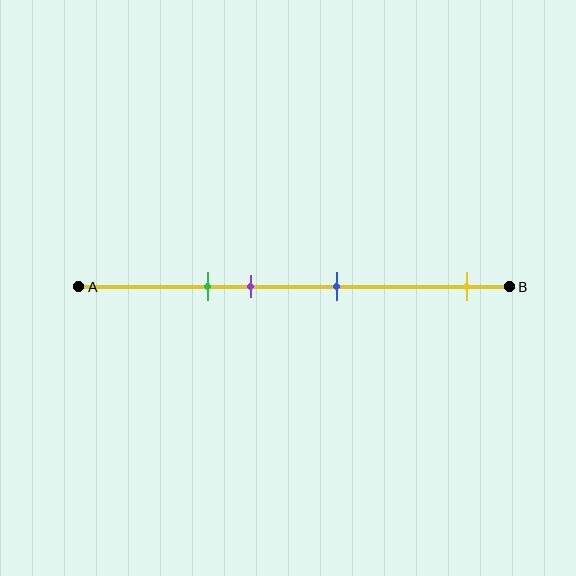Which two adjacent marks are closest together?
The green and purple marks are the closest adjacent pair.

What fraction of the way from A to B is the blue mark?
The blue mark is approximately 60% (0.6) of the way from A to B.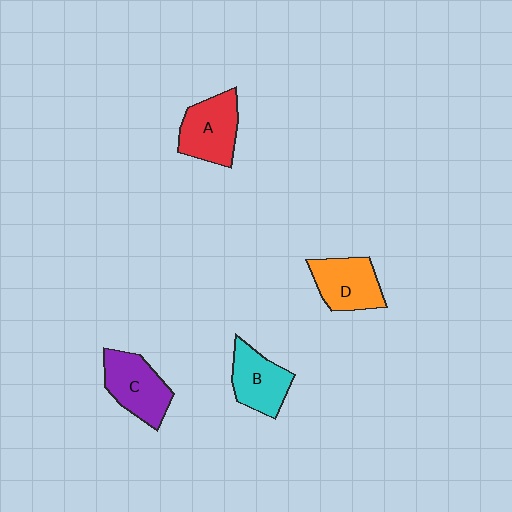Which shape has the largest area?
Shape C (purple).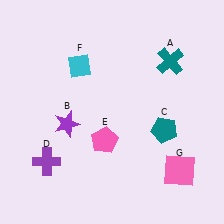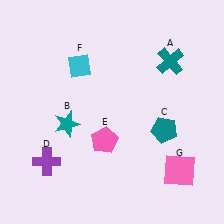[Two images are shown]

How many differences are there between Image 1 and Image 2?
There is 1 difference between the two images.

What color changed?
The star (B) changed from purple in Image 1 to teal in Image 2.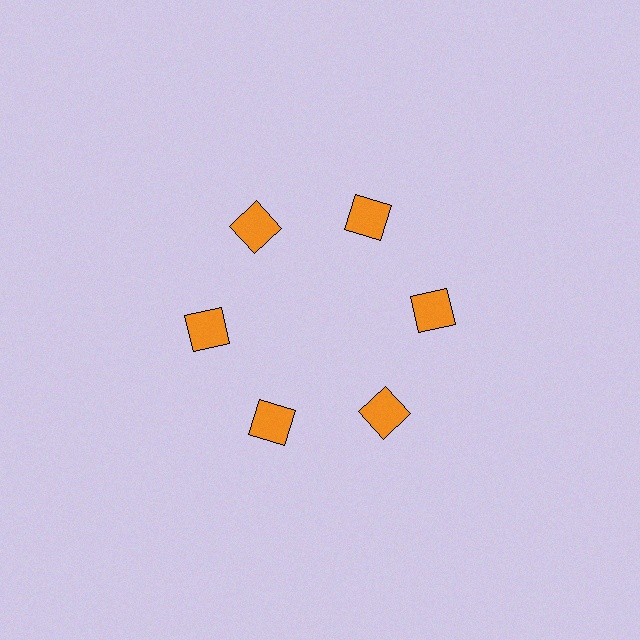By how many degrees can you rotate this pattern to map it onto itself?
The pattern maps onto itself every 60 degrees of rotation.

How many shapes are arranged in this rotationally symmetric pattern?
There are 6 shapes, arranged in 6 groups of 1.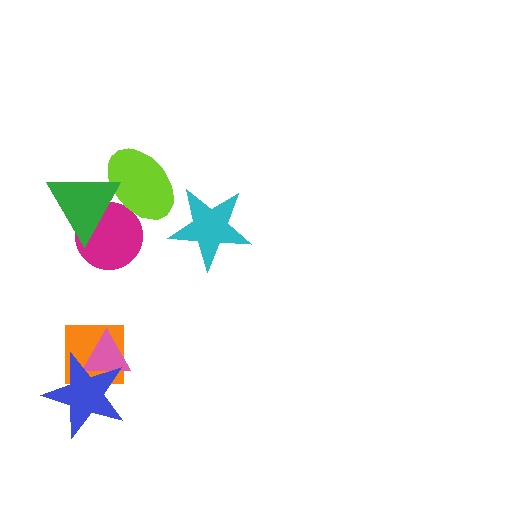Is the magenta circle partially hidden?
Yes, it is partially covered by another shape.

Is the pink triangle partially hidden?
Yes, it is partially covered by another shape.